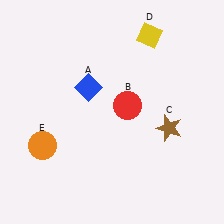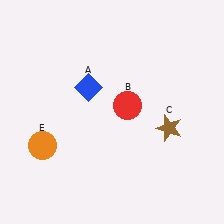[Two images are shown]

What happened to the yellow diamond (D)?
The yellow diamond (D) was removed in Image 2. It was in the top-right area of Image 1.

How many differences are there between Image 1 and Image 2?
There is 1 difference between the two images.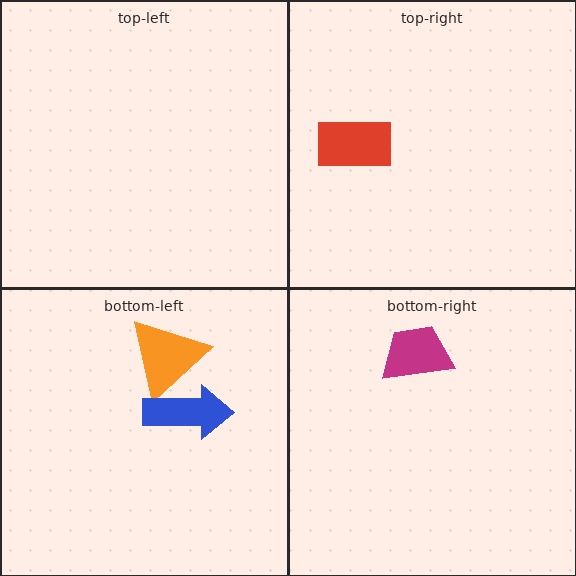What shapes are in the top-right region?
The red rectangle.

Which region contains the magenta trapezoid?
The bottom-right region.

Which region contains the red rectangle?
The top-right region.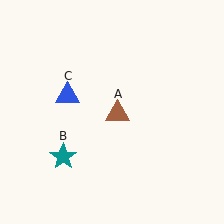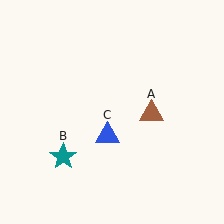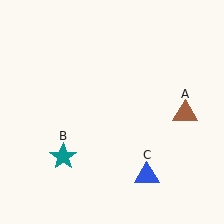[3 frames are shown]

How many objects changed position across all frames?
2 objects changed position: brown triangle (object A), blue triangle (object C).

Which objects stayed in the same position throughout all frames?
Teal star (object B) remained stationary.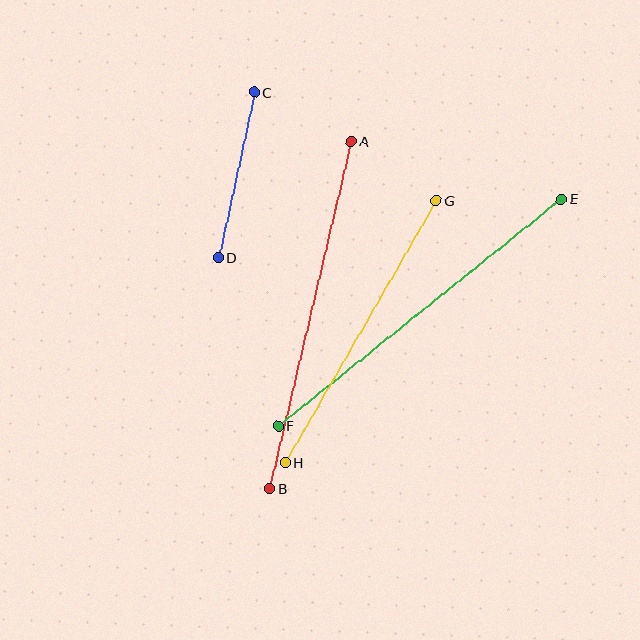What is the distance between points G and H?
The distance is approximately 303 pixels.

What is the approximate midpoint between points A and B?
The midpoint is at approximately (310, 315) pixels.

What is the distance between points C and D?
The distance is approximately 169 pixels.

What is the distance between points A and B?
The distance is approximately 357 pixels.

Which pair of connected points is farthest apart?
Points E and F are farthest apart.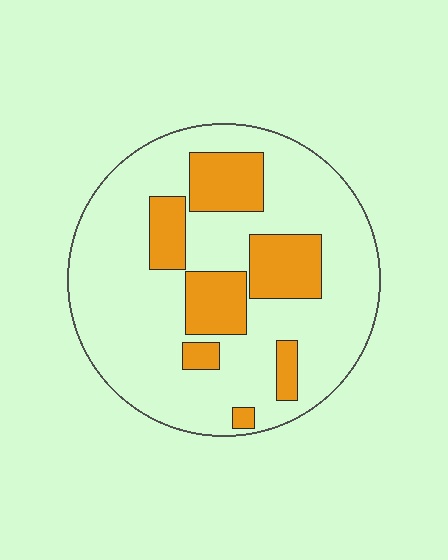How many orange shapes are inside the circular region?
7.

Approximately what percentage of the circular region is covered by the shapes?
Approximately 25%.